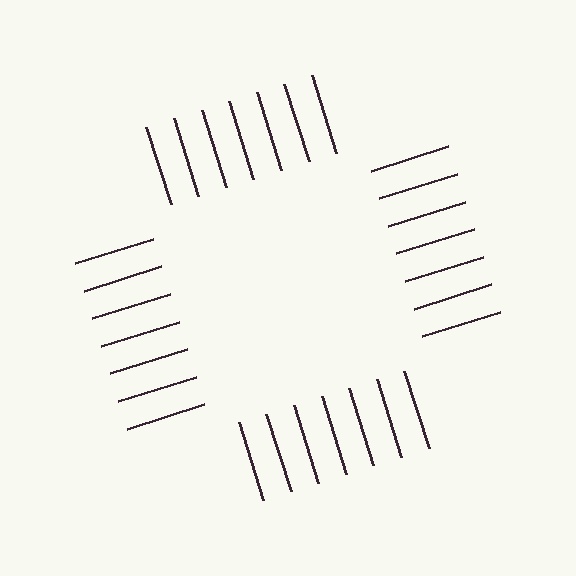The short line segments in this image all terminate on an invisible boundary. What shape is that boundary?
An illusory square — the line segments terminate on its edges but no continuous stroke is drawn.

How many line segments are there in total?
28 — 7 along each of the 4 edges.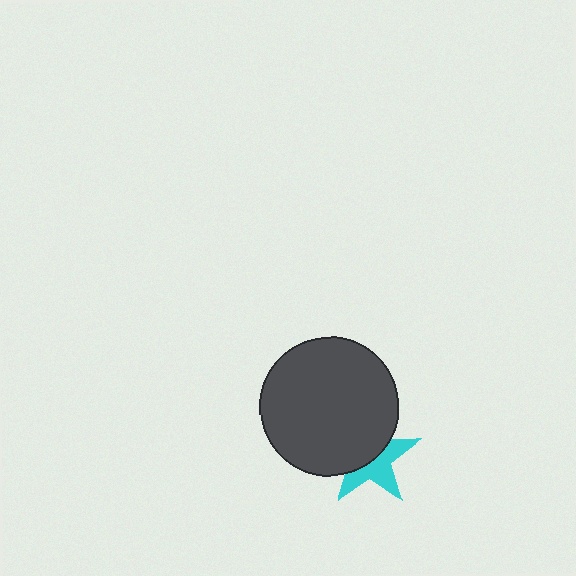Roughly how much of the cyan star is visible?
About half of it is visible (roughly 48%).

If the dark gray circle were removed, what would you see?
You would see the complete cyan star.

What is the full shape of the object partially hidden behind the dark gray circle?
The partially hidden object is a cyan star.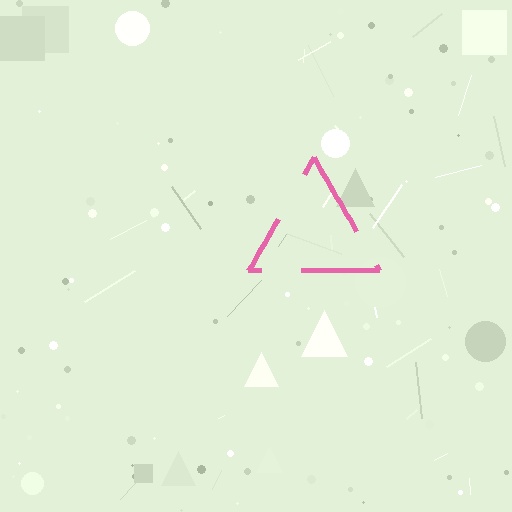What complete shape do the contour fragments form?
The contour fragments form a triangle.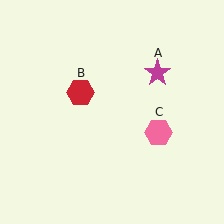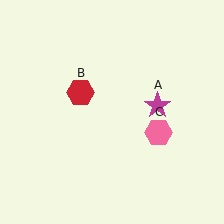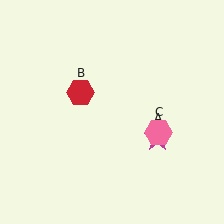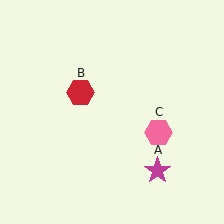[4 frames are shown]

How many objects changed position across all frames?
1 object changed position: magenta star (object A).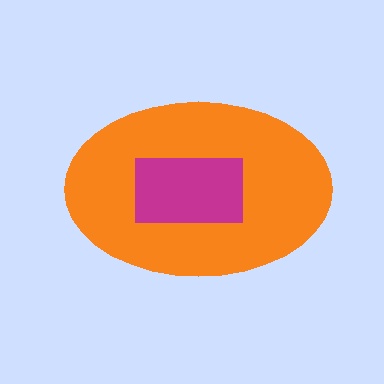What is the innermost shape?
The magenta rectangle.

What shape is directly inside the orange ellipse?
The magenta rectangle.